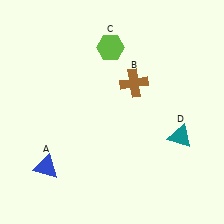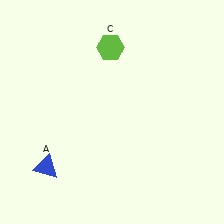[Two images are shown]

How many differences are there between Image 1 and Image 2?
There are 2 differences between the two images.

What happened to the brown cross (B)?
The brown cross (B) was removed in Image 2. It was in the top-right area of Image 1.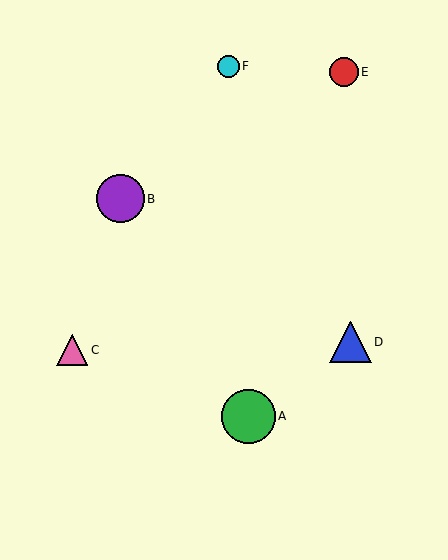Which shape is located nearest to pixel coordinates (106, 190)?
The purple circle (labeled B) at (120, 199) is nearest to that location.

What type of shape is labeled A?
Shape A is a green circle.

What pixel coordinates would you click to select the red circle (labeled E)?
Click at (344, 72) to select the red circle E.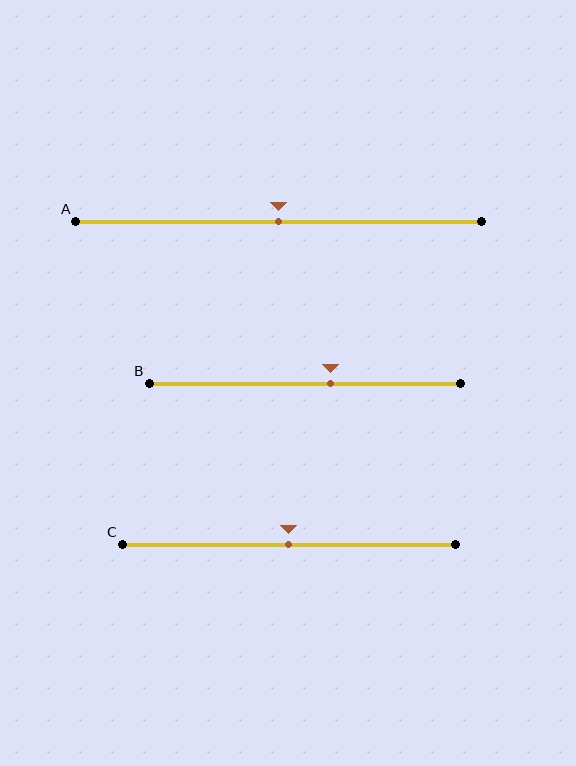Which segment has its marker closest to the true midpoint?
Segment A has its marker closest to the true midpoint.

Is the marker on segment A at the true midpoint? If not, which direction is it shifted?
Yes, the marker on segment A is at the true midpoint.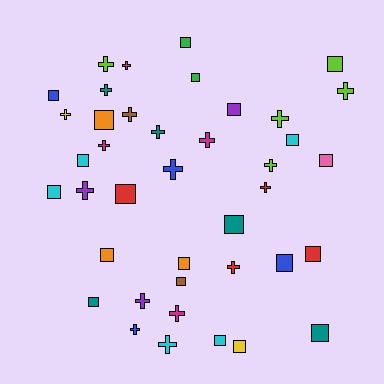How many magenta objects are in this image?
There are 4 magenta objects.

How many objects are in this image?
There are 40 objects.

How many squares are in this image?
There are 21 squares.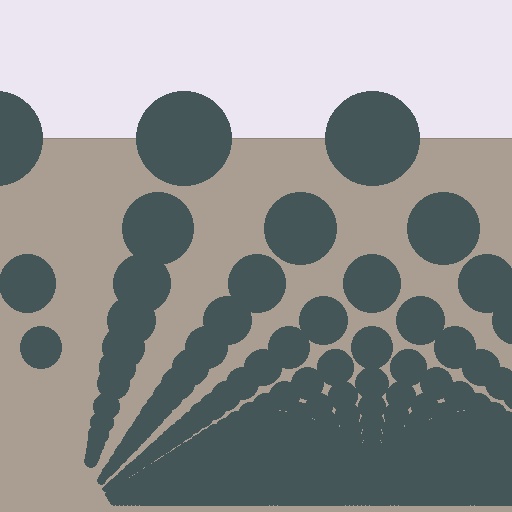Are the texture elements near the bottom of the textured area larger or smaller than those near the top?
Smaller. The gradient is inverted — elements near the bottom are smaller and denser.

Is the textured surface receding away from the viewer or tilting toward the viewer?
The surface appears to tilt toward the viewer. Texture elements get larger and sparser toward the top.